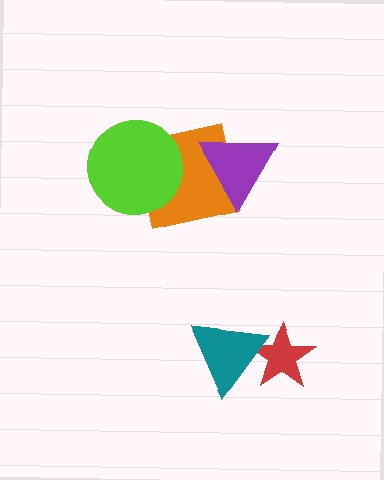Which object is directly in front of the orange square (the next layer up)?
The purple triangle is directly in front of the orange square.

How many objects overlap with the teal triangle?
1 object overlaps with the teal triangle.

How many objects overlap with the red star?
1 object overlaps with the red star.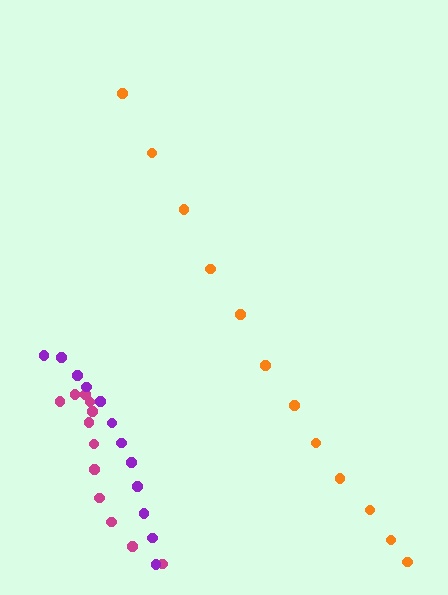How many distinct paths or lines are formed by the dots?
There are 3 distinct paths.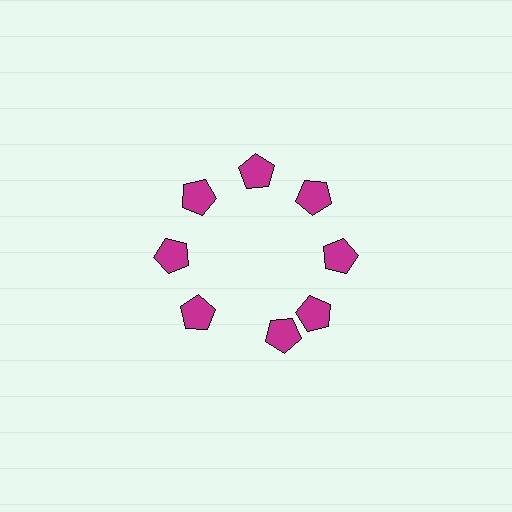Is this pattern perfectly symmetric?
No. The 8 magenta pentagons are arranged in a ring, but one element near the 6 o'clock position is rotated out of alignment along the ring, breaking the 8-fold rotational symmetry.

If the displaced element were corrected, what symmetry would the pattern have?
It would have 8-fold rotational symmetry — the pattern would map onto itself every 45 degrees.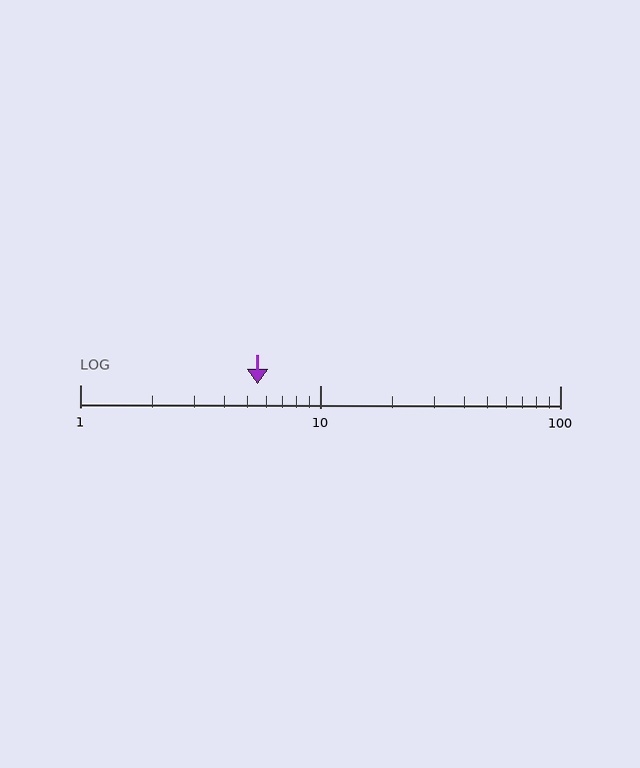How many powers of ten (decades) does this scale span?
The scale spans 2 decades, from 1 to 100.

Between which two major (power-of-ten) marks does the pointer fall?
The pointer is between 1 and 10.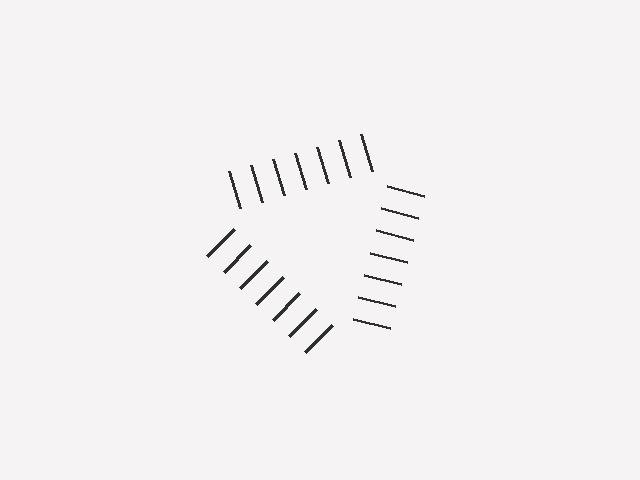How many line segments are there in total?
21 — 7 along each of the 3 edges.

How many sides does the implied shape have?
3 sides — the line-ends trace a triangle.